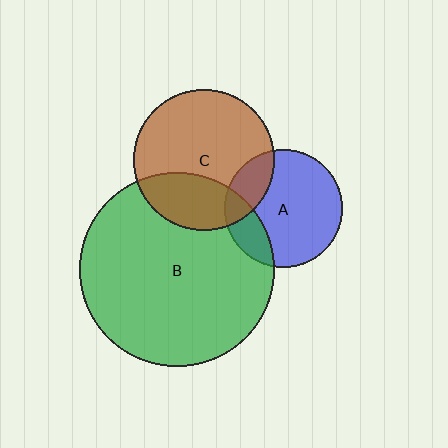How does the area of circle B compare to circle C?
Approximately 1.9 times.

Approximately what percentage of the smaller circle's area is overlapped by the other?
Approximately 20%.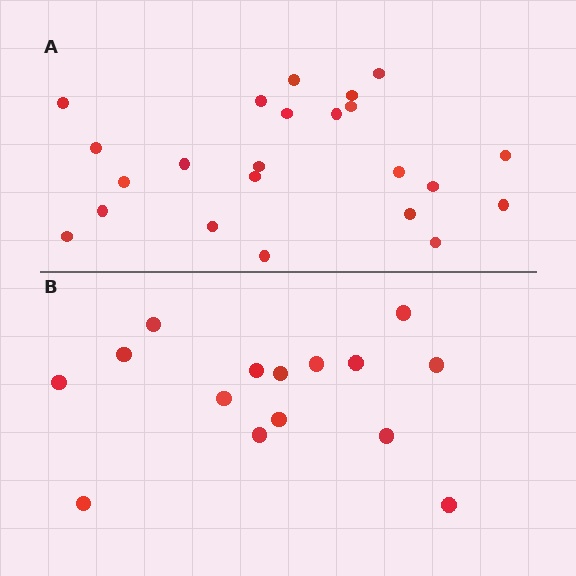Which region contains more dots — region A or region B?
Region A (the top region) has more dots.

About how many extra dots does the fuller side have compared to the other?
Region A has roughly 8 or so more dots than region B.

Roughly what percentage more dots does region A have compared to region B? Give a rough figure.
About 55% more.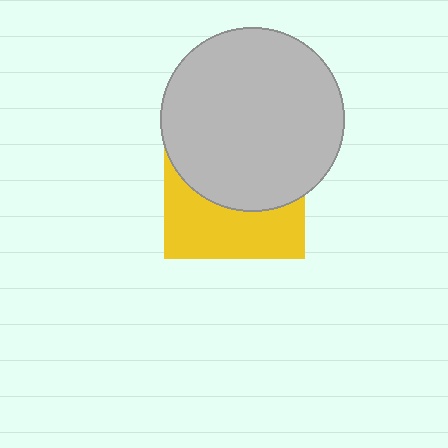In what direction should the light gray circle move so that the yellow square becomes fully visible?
The light gray circle should move up. That is the shortest direction to clear the overlap and leave the yellow square fully visible.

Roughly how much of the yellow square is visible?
A small part of it is visible (roughly 43%).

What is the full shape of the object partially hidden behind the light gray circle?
The partially hidden object is a yellow square.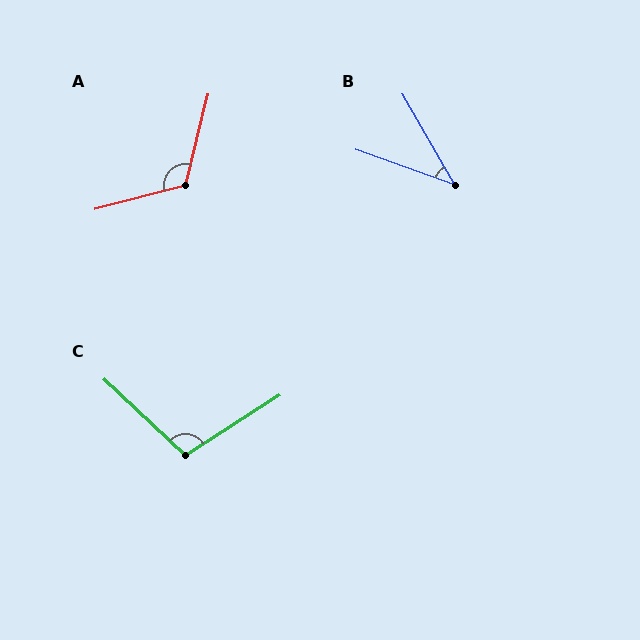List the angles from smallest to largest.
B (40°), C (104°), A (118°).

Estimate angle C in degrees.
Approximately 104 degrees.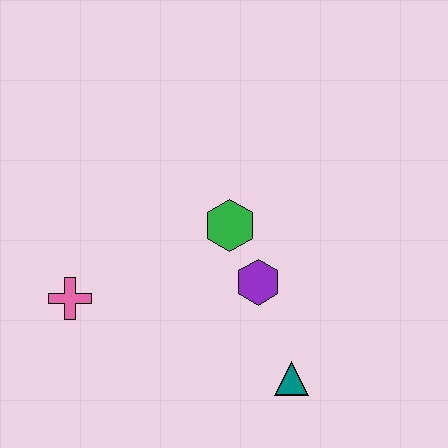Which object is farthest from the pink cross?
The teal triangle is farthest from the pink cross.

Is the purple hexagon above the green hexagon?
No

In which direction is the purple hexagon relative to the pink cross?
The purple hexagon is to the right of the pink cross.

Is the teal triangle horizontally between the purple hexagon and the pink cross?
No